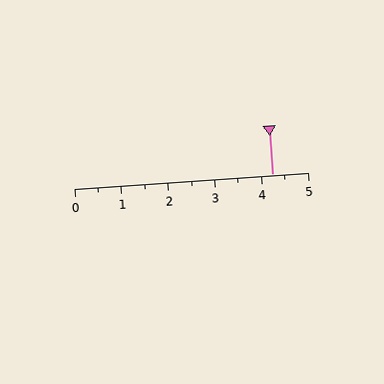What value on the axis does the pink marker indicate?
The marker indicates approximately 4.2.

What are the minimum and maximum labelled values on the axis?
The axis runs from 0 to 5.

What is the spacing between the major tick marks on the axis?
The major ticks are spaced 1 apart.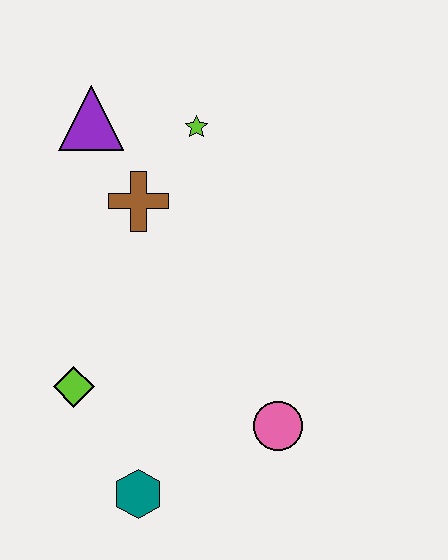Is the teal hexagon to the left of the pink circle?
Yes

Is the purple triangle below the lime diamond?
No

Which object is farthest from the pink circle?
The purple triangle is farthest from the pink circle.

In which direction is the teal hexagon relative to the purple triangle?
The teal hexagon is below the purple triangle.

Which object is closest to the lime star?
The brown cross is closest to the lime star.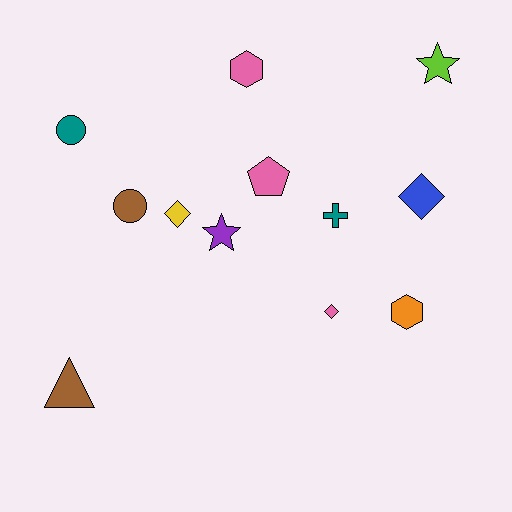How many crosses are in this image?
There is 1 cross.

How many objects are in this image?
There are 12 objects.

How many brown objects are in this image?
There are 2 brown objects.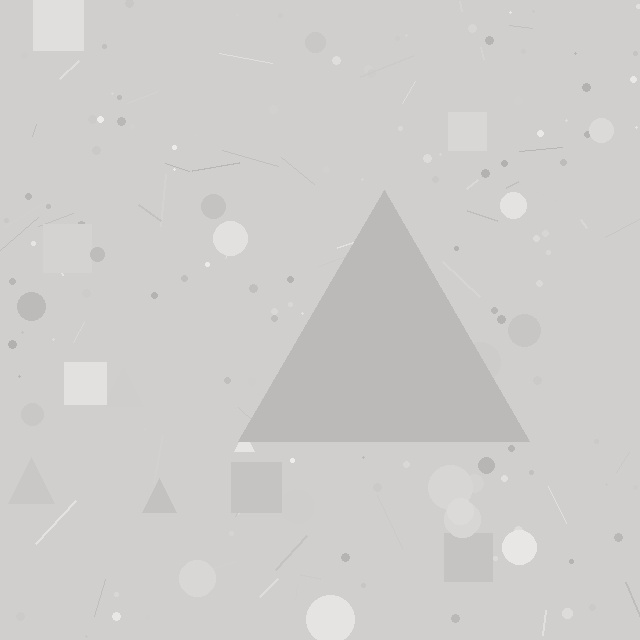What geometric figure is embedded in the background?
A triangle is embedded in the background.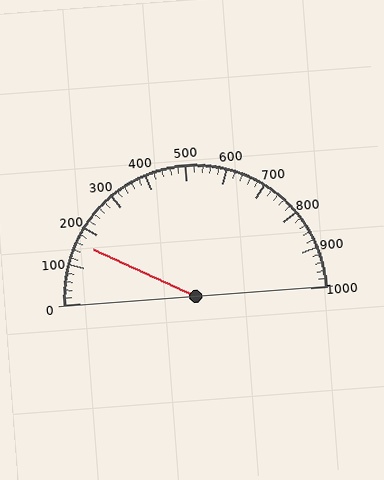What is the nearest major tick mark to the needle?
The nearest major tick mark is 200.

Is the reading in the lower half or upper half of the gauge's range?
The reading is in the lower half of the range (0 to 1000).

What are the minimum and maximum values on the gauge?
The gauge ranges from 0 to 1000.